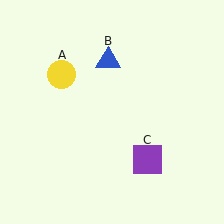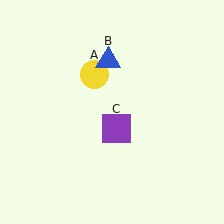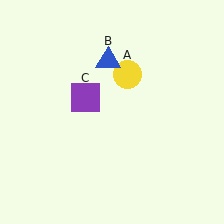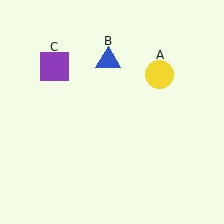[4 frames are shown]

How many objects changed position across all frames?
2 objects changed position: yellow circle (object A), purple square (object C).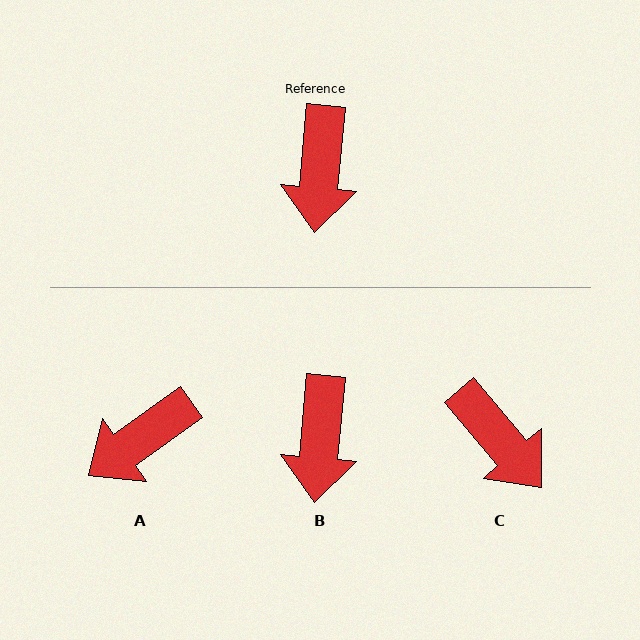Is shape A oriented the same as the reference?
No, it is off by about 49 degrees.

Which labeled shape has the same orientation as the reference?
B.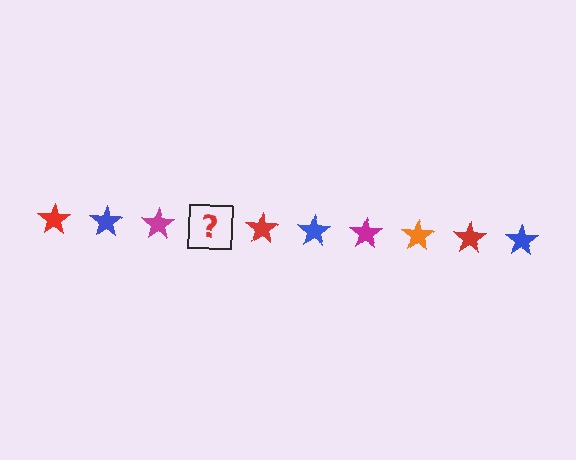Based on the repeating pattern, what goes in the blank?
The blank should be an orange star.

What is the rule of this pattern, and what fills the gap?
The rule is that the pattern cycles through red, blue, magenta, orange stars. The gap should be filled with an orange star.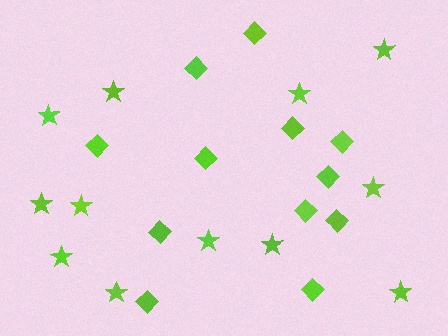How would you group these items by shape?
There are 2 groups: one group of stars (12) and one group of diamonds (12).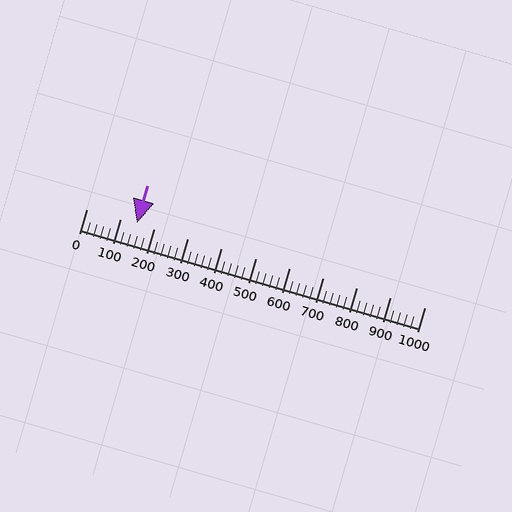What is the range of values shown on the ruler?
The ruler shows values from 0 to 1000.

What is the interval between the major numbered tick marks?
The major tick marks are spaced 100 units apart.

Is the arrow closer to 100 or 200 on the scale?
The arrow is closer to 100.